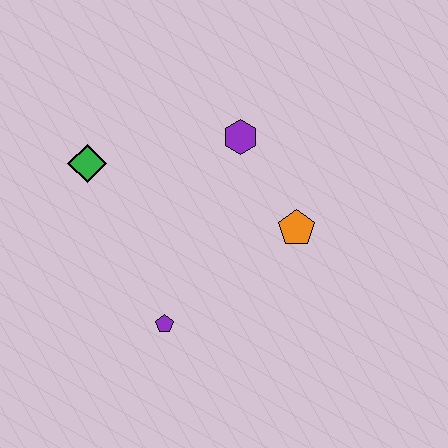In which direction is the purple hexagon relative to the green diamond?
The purple hexagon is to the right of the green diamond.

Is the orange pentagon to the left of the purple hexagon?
No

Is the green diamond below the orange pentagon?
No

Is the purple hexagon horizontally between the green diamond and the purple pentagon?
No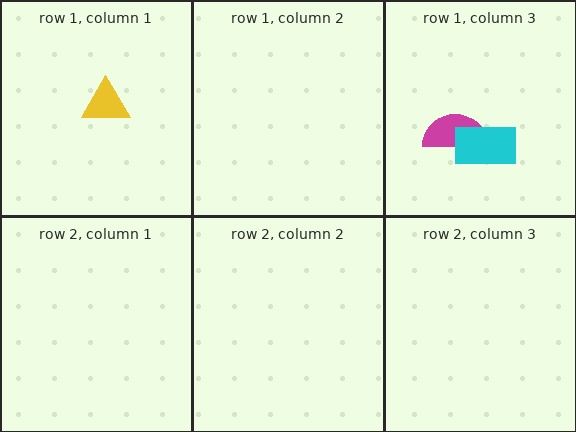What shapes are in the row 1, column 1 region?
The yellow triangle.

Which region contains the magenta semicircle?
The row 1, column 3 region.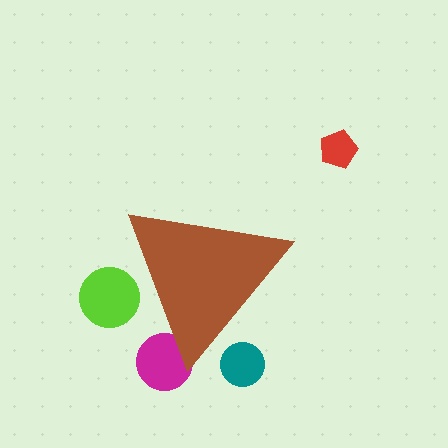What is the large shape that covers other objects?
A brown triangle.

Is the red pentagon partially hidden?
No, the red pentagon is fully visible.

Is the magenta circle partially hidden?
Yes, the magenta circle is partially hidden behind the brown triangle.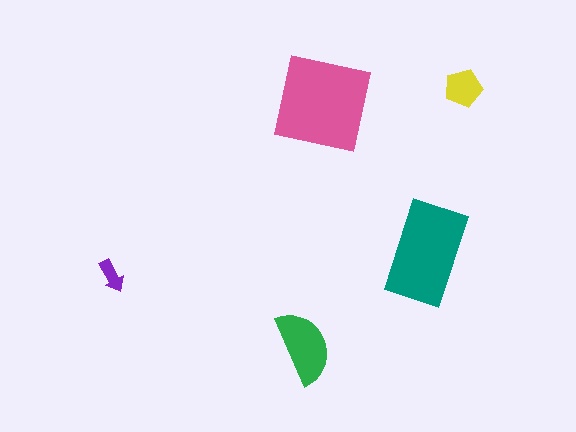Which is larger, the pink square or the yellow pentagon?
The pink square.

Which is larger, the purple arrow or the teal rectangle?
The teal rectangle.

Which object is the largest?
The pink square.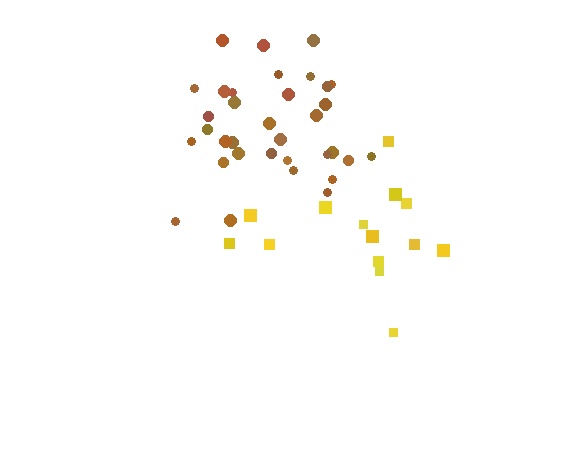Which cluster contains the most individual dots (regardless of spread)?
Brown (34).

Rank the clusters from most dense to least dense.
brown, yellow.